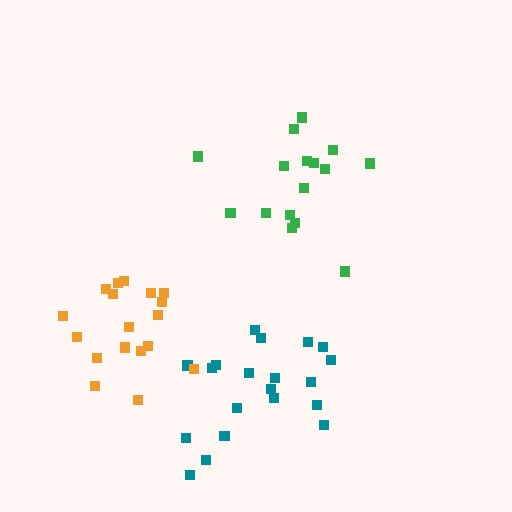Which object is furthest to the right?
The green cluster is rightmost.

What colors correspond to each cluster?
The clusters are colored: teal, green, orange.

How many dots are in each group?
Group 1: 20 dots, Group 2: 16 dots, Group 3: 18 dots (54 total).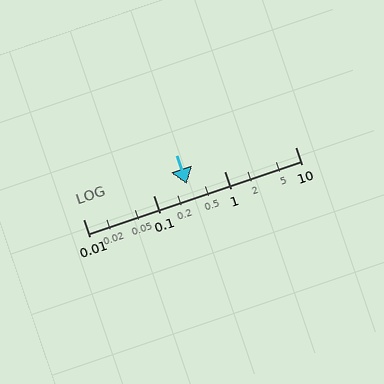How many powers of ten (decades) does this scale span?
The scale spans 3 decades, from 0.01 to 10.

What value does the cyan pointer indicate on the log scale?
The pointer indicates approximately 0.29.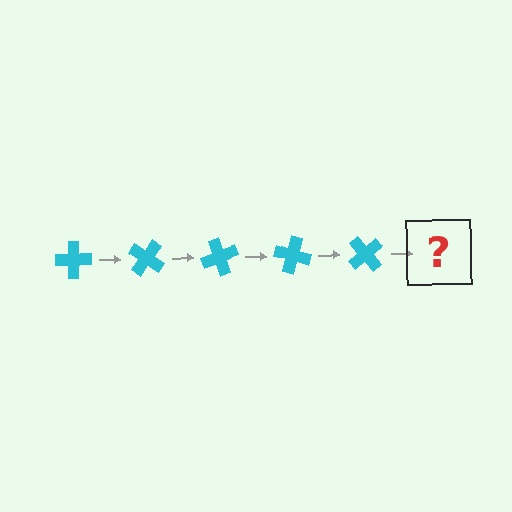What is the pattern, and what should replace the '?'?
The pattern is that the cross rotates 35 degrees each step. The '?' should be a cyan cross rotated 175 degrees.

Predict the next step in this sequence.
The next step is a cyan cross rotated 175 degrees.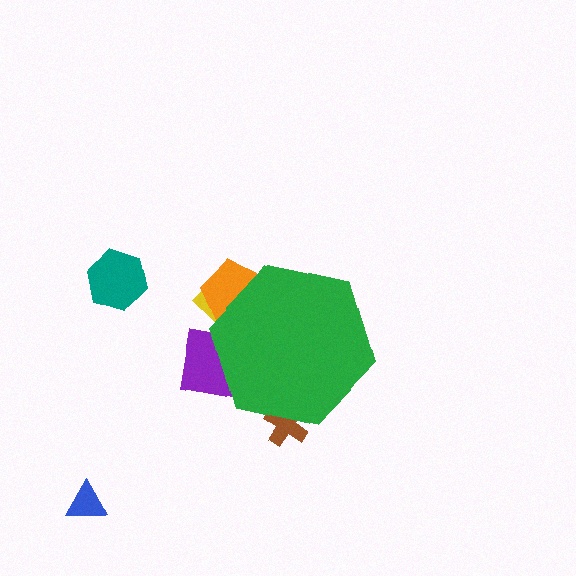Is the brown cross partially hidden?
Yes, the brown cross is partially hidden behind the green hexagon.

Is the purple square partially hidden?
Yes, the purple square is partially hidden behind the green hexagon.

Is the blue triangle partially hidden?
No, the blue triangle is fully visible.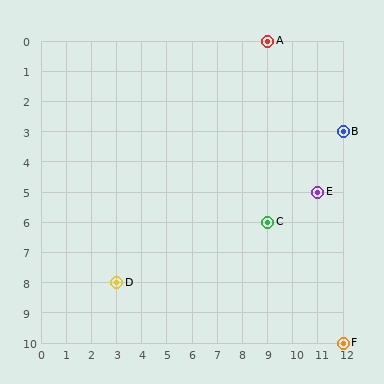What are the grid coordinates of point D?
Point D is at grid coordinates (3, 8).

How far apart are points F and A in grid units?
Points F and A are 3 columns and 10 rows apart (about 10.4 grid units diagonally).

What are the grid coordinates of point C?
Point C is at grid coordinates (9, 6).